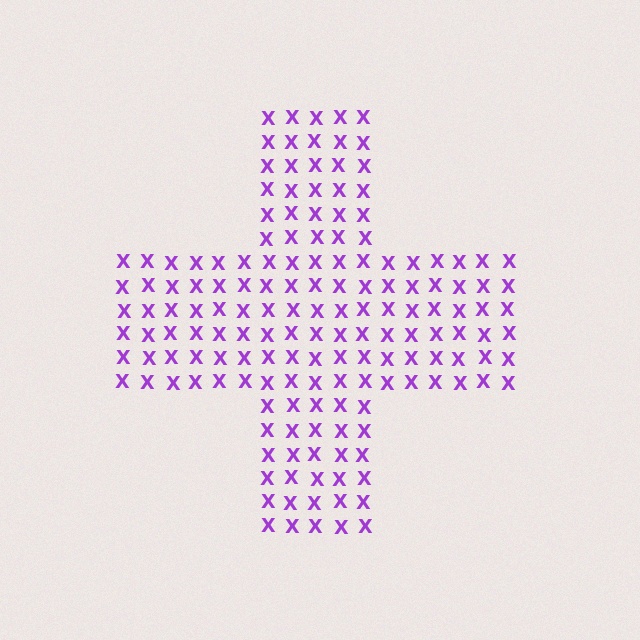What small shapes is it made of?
It is made of small letter X's.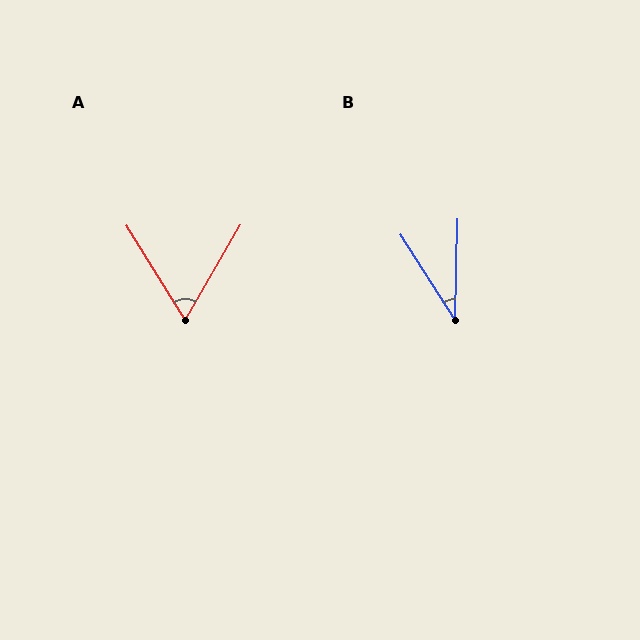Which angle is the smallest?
B, at approximately 34 degrees.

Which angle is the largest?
A, at approximately 62 degrees.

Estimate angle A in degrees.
Approximately 62 degrees.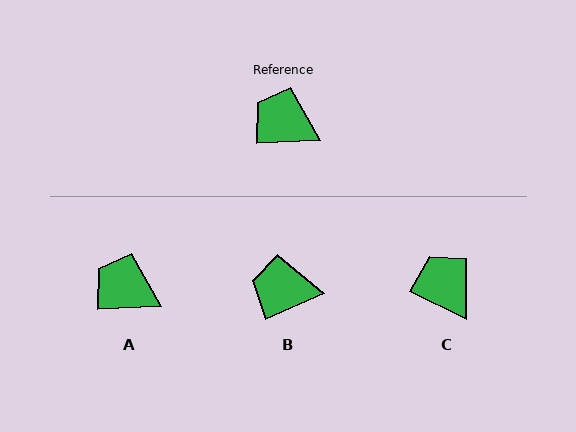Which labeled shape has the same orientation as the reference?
A.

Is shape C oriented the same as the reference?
No, it is off by about 29 degrees.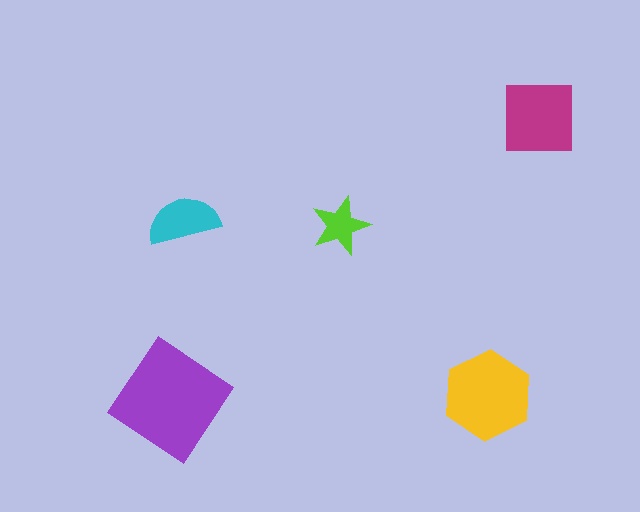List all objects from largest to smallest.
The purple diamond, the yellow hexagon, the magenta square, the cyan semicircle, the lime star.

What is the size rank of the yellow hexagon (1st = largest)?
2nd.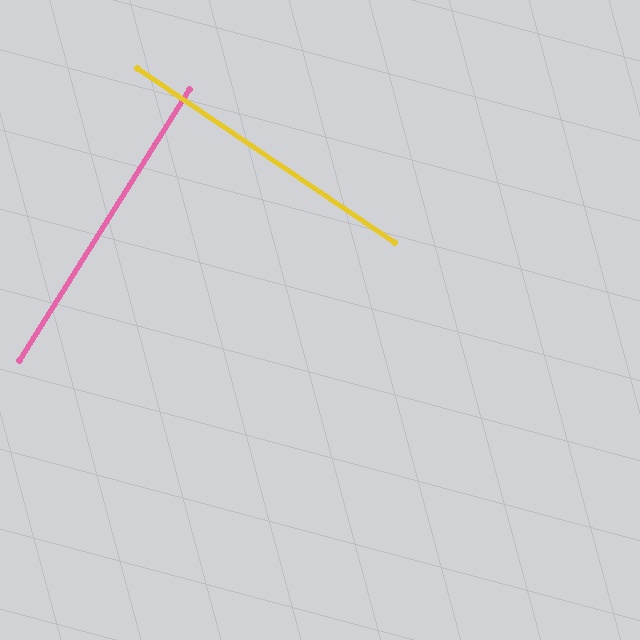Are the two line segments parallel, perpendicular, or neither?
Perpendicular — they meet at approximately 88°.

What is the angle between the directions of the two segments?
Approximately 88 degrees.